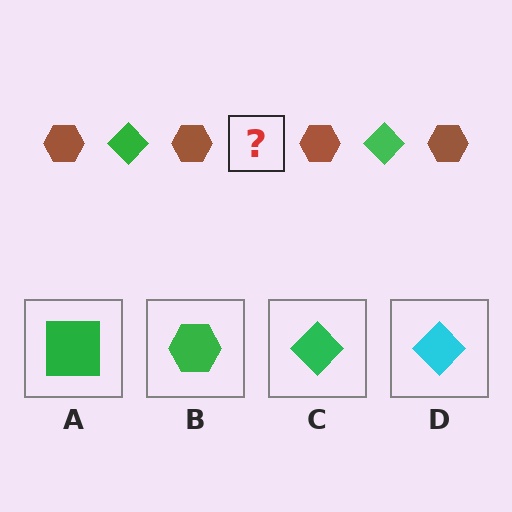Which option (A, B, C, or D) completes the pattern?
C.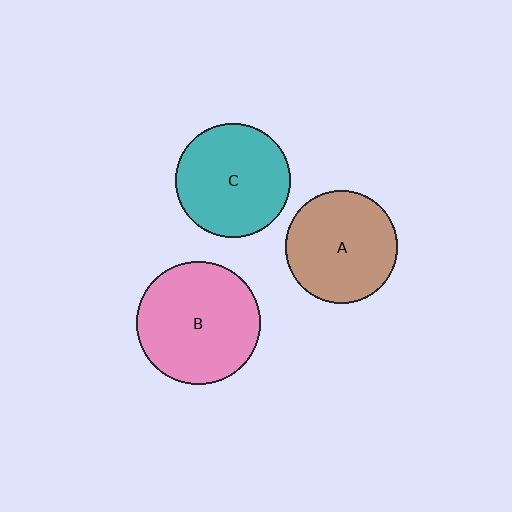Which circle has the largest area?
Circle B (pink).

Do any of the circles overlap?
No, none of the circles overlap.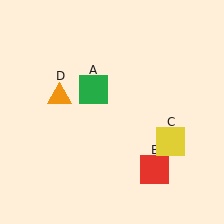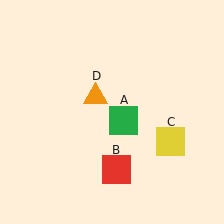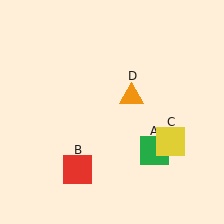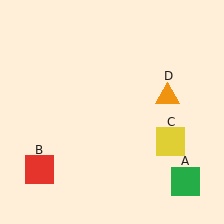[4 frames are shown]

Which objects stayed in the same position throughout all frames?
Yellow square (object C) remained stationary.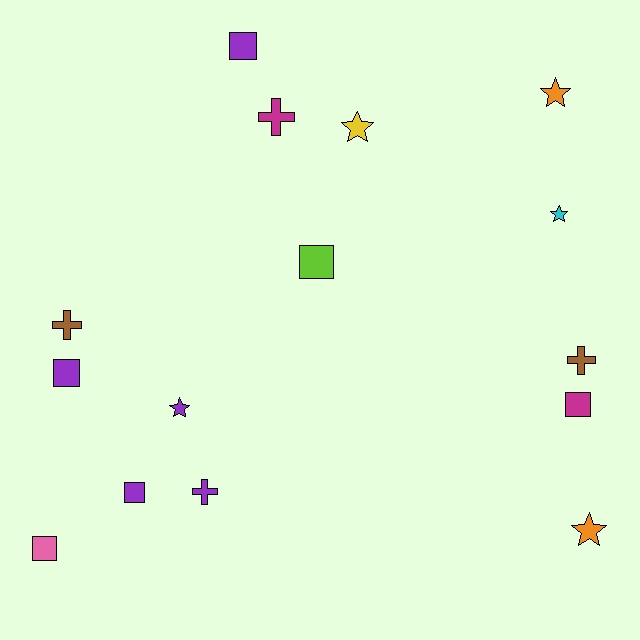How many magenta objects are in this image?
There are 2 magenta objects.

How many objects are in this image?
There are 15 objects.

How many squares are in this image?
There are 6 squares.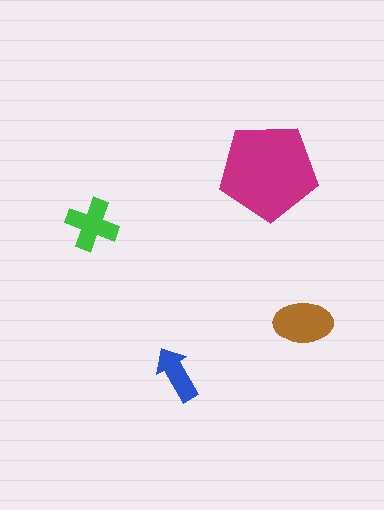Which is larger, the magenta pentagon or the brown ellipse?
The magenta pentagon.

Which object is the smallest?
The blue arrow.